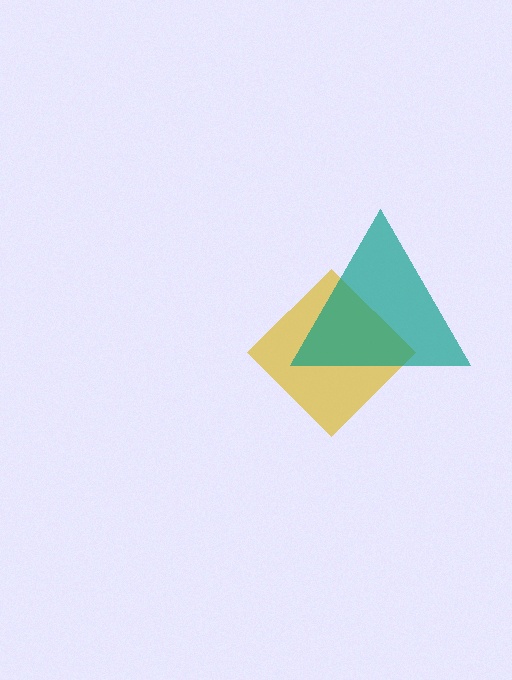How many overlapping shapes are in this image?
There are 2 overlapping shapes in the image.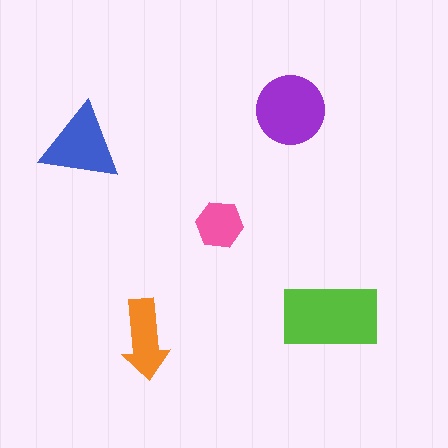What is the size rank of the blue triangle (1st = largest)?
3rd.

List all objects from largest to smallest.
The lime rectangle, the purple circle, the blue triangle, the orange arrow, the pink hexagon.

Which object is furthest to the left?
The blue triangle is leftmost.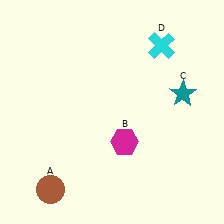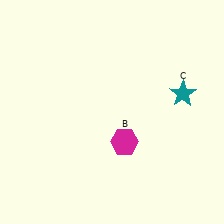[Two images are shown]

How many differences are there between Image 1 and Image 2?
There are 2 differences between the two images.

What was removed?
The brown circle (A), the cyan cross (D) were removed in Image 2.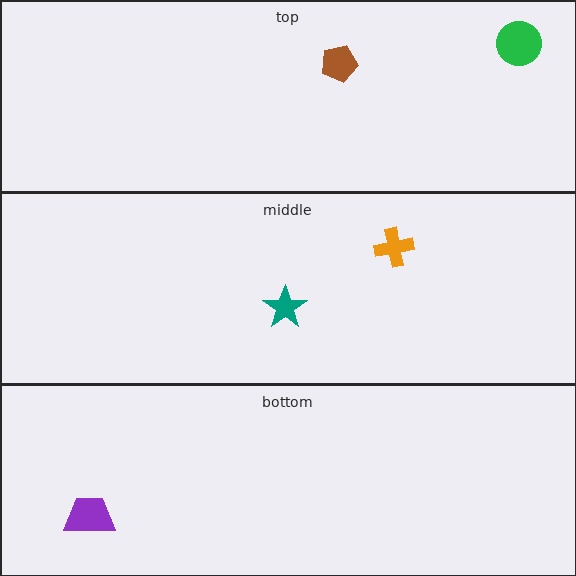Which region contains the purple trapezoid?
The bottom region.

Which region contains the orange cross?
The middle region.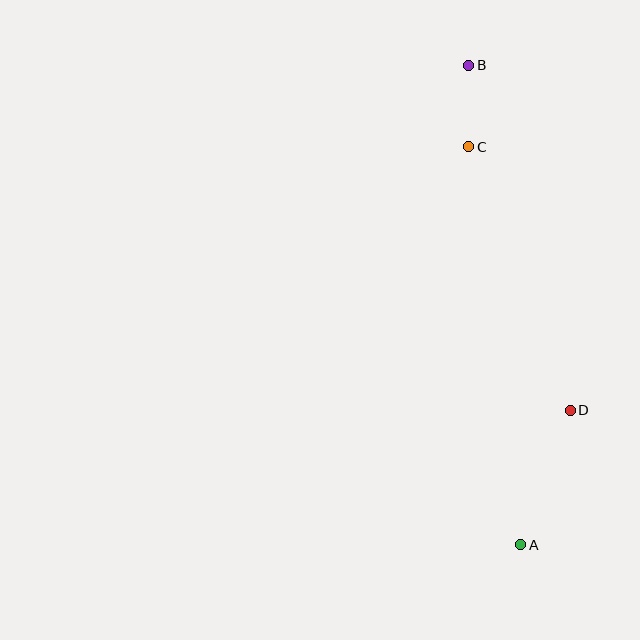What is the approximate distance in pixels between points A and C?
The distance between A and C is approximately 401 pixels.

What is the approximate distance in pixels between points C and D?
The distance between C and D is approximately 282 pixels.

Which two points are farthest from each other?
Points A and B are farthest from each other.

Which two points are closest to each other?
Points B and C are closest to each other.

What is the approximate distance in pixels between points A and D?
The distance between A and D is approximately 143 pixels.